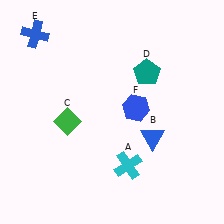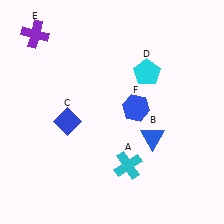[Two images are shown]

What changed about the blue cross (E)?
In Image 1, E is blue. In Image 2, it changed to purple.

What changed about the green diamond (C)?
In Image 1, C is green. In Image 2, it changed to blue.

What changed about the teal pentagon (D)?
In Image 1, D is teal. In Image 2, it changed to cyan.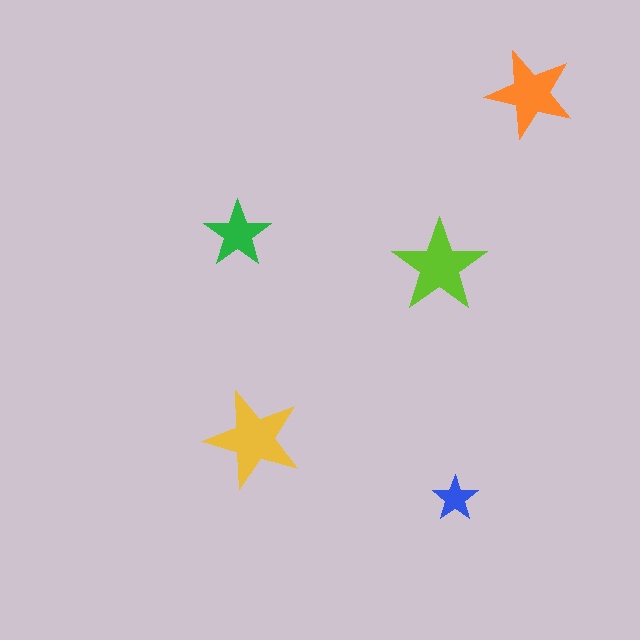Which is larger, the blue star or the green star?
The green one.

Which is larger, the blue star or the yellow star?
The yellow one.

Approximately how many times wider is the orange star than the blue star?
About 2 times wider.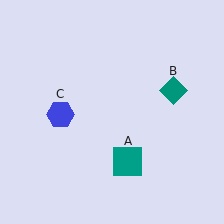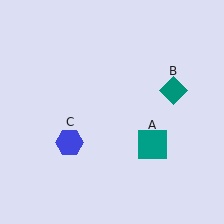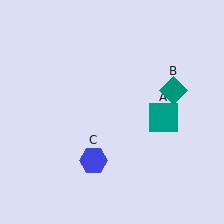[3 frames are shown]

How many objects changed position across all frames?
2 objects changed position: teal square (object A), blue hexagon (object C).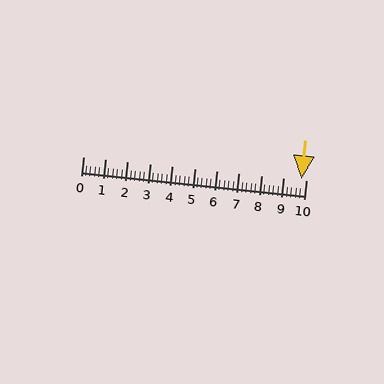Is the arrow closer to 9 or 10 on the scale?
The arrow is closer to 10.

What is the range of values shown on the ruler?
The ruler shows values from 0 to 10.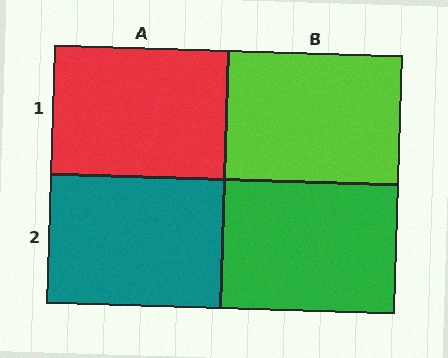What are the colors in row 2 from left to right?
Teal, green.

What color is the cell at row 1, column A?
Red.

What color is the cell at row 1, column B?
Lime.